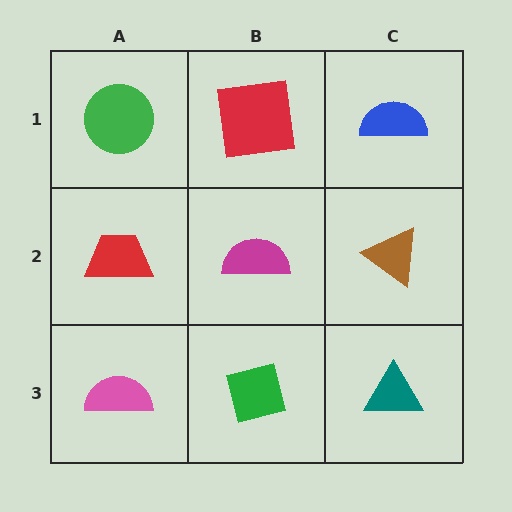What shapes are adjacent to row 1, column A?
A red trapezoid (row 2, column A), a red square (row 1, column B).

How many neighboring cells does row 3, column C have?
2.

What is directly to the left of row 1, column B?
A green circle.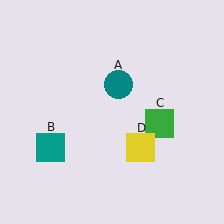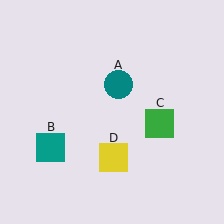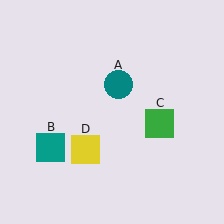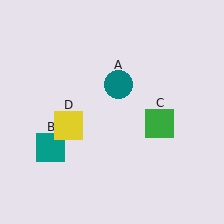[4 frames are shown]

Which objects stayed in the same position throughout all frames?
Teal circle (object A) and teal square (object B) and green square (object C) remained stationary.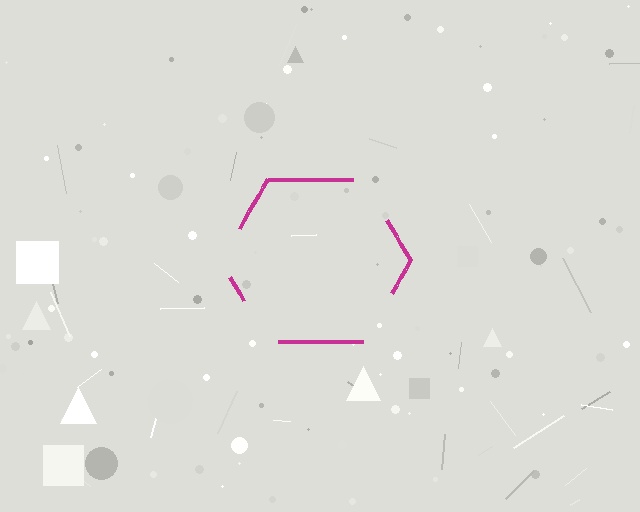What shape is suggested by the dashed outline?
The dashed outline suggests a hexagon.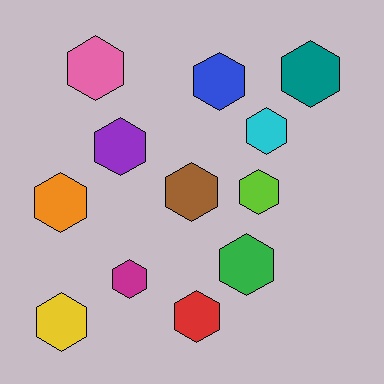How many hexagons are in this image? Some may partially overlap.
There are 12 hexagons.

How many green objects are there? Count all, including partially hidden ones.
There is 1 green object.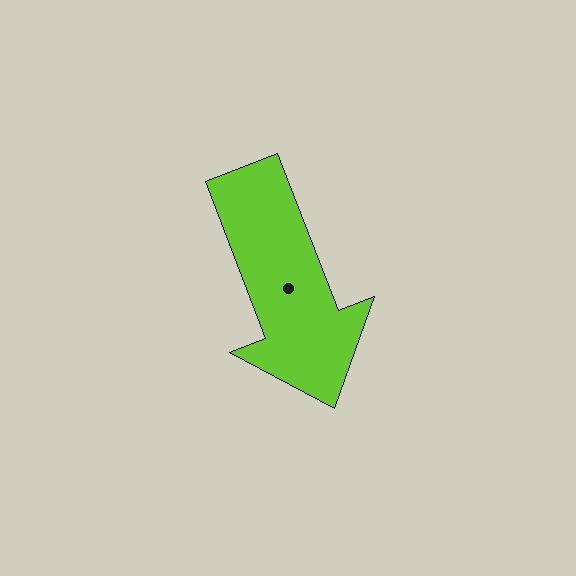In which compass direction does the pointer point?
South.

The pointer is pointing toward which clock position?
Roughly 5 o'clock.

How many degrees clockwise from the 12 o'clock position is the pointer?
Approximately 159 degrees.